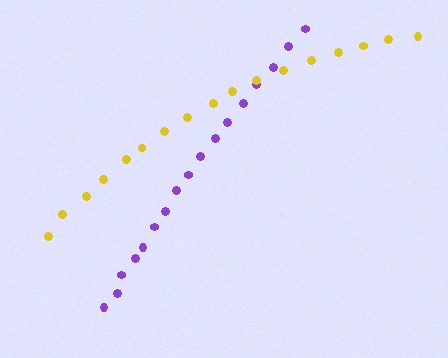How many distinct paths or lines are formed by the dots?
There are 2 distinct paths.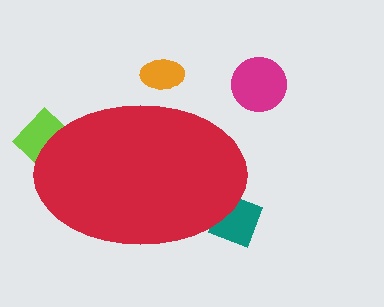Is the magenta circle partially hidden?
No, the magenta circle is fully visible.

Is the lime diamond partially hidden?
Yes, the lime diamond is partially hidden behind the red ellipse.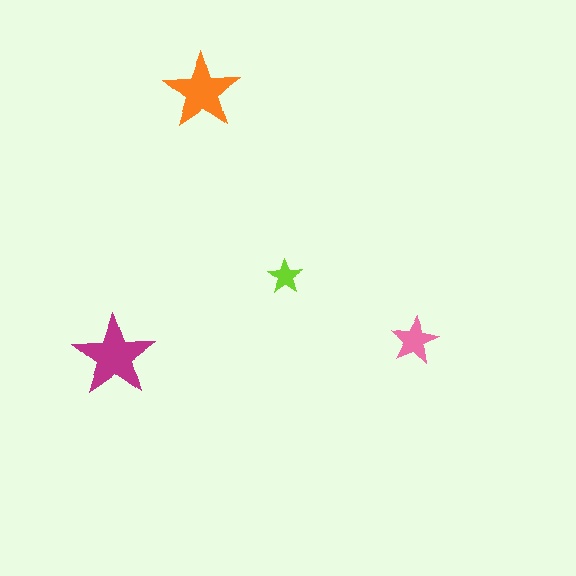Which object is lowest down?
The magenta star is bottommost.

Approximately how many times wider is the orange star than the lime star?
About 2 times wider.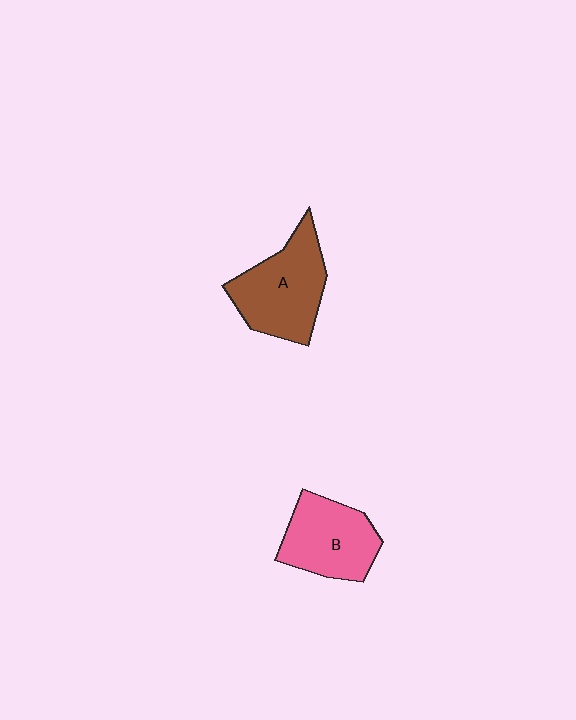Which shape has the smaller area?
Shape B (pink).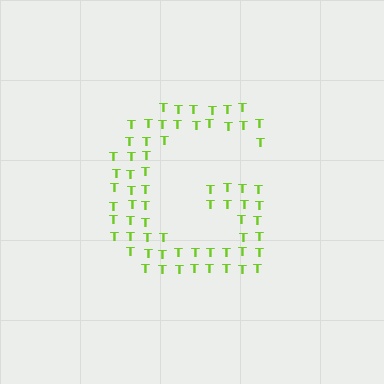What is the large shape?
The large shape is the letter G.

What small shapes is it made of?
It is made of small letter T's.